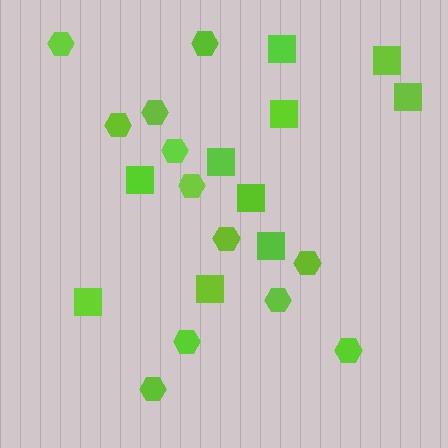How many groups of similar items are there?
There are 2 groups: one group of hexagons (12) and one group of squares (10).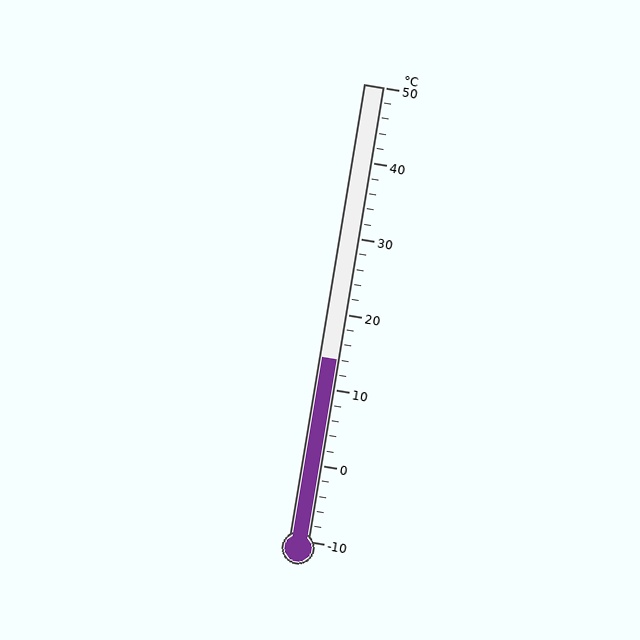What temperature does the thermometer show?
The thermometer shows approximately 14°C.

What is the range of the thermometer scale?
The thermometer scale ranges from -10°C to 50°C.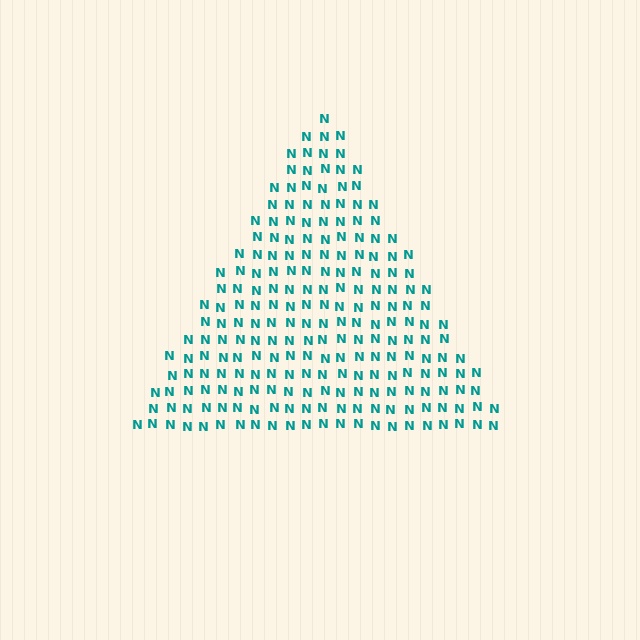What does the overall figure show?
The overall figure shows a triangle.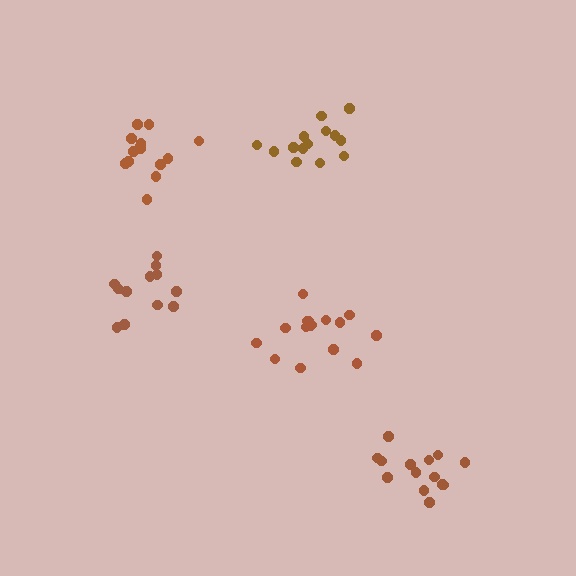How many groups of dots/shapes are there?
There are 5 groups.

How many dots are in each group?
Group 1: 14 dots, Group 2: 16 dots, Group 3: 14 dots, Group 4: 12 dots, Group 5: 14 dots (70 total).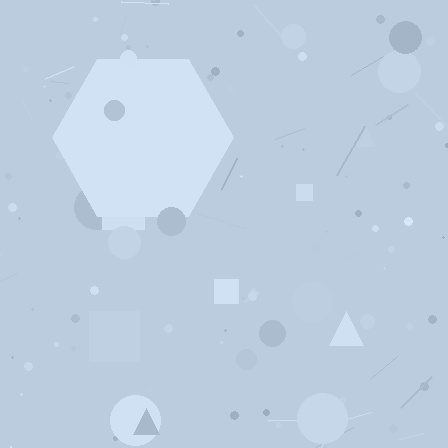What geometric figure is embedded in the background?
A hexagon is embedded in the background.